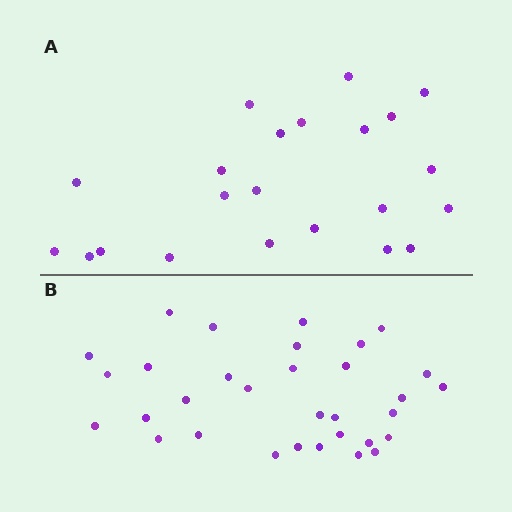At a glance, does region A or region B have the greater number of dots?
Region B (the bottom region) has more dots.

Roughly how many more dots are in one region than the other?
Region B has roughly 10 or so more dots than region A.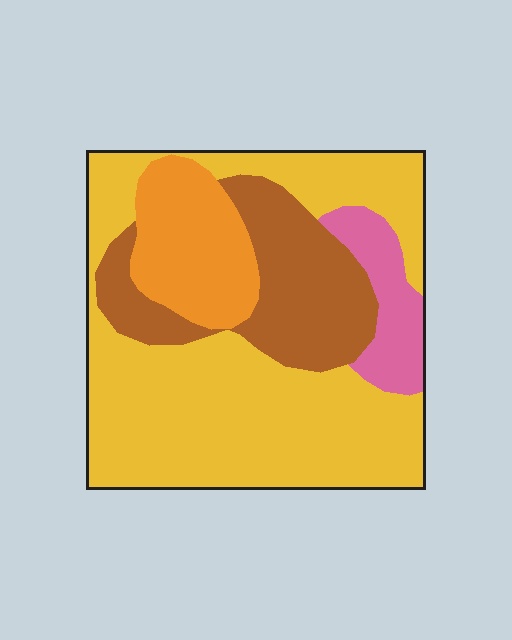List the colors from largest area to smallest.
From largest to smallest: yellow, brown, orange, pink.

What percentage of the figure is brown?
Brown covers around 20% of the figure.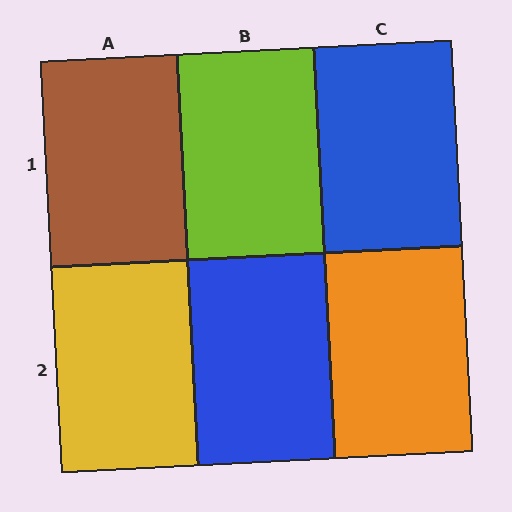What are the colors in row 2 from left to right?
Yellow, blue, orange.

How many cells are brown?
1 cell is brown.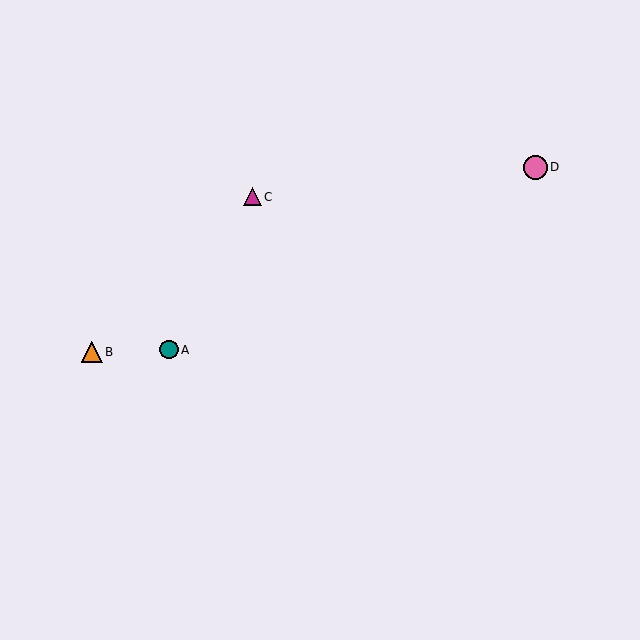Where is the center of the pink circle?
The center of the pink circle is at (536, 168).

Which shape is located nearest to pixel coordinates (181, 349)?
The teal circle (labeled A) at (169, 350) is nearest to that location.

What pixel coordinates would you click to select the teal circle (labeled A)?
Click at (169, 350) to select the teal circle A.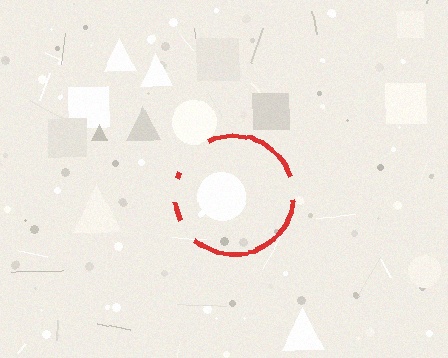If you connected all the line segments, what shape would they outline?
They would outline a circle.